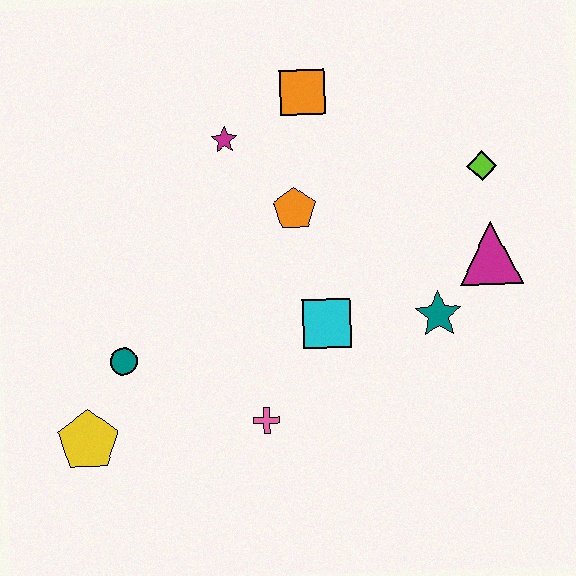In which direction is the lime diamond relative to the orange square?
The lime diamond is to the right of the orange square.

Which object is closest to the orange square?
The magenta star is closest to the orange square.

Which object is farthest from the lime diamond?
The yellow pentagon is farthest from the lime diamond.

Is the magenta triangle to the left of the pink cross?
No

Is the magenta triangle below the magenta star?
Yes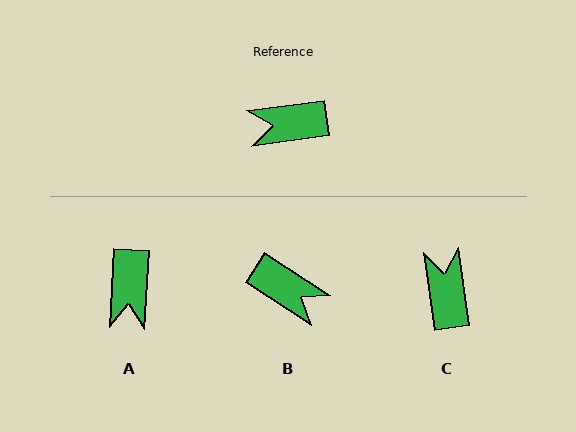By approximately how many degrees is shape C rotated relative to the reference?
Approximately 90 degrees clockwise.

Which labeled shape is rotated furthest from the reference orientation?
B, about 139 degrees away.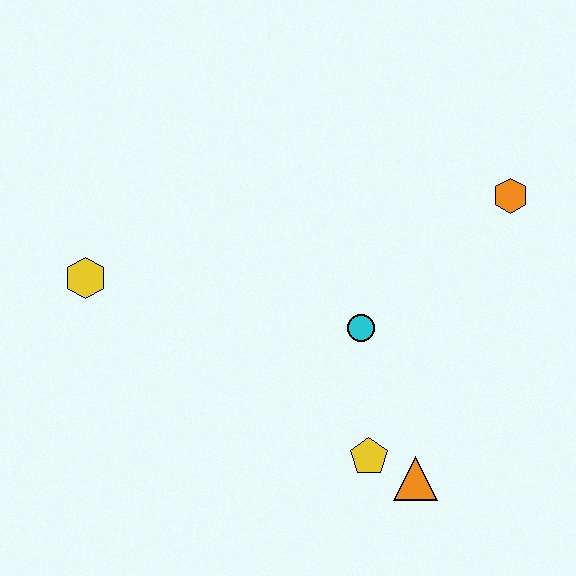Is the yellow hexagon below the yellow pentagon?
No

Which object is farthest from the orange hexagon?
The yellow hexagon is farthest from the orange hexagon.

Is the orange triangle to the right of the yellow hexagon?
Yes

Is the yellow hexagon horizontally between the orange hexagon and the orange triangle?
No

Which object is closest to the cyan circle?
The yellow pentagon is closest to the cyan circle.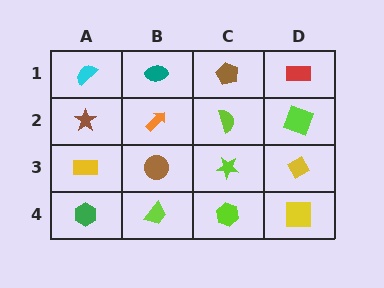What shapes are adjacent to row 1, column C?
A lime semicircle (row 2, column C), a teal ellipse (row 1, column B), a red rectangle (row 1, column D).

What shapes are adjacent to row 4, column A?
A yellow rectangle (row 3, column A), a lime trapezoid (row 4, column B).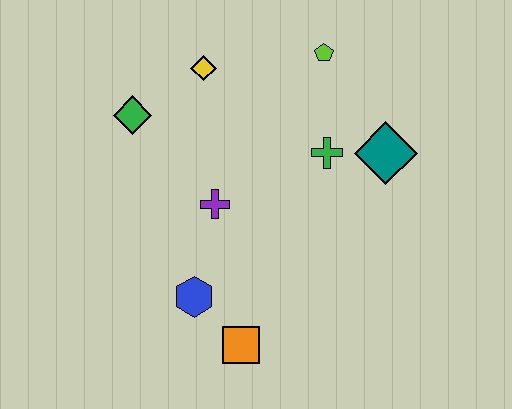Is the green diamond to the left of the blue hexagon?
Yes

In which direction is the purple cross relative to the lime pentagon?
The purple cross is below the lime pentagon.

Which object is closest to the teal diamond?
The green cross is closest to the teal diamond.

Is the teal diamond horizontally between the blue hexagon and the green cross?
No